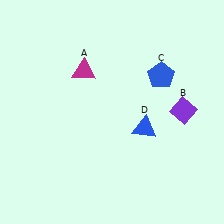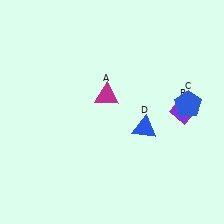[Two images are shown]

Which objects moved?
The objects that moved are: the magenta triangle (A), the blue pentagon (C).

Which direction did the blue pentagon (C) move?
The blue pentagon (C) moved down.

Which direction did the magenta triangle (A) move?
The magenta triangle (A) moved down.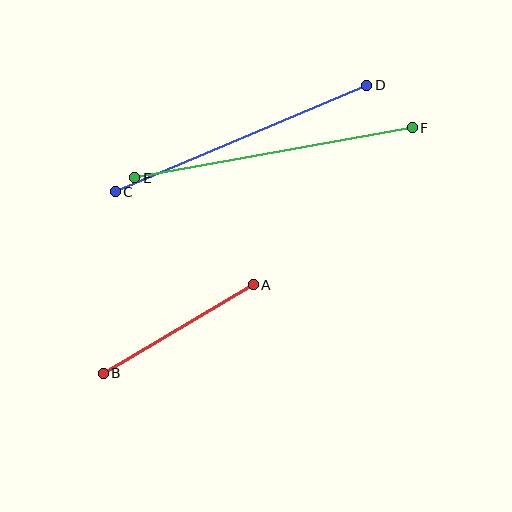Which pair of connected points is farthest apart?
Points E and F are farthest apart.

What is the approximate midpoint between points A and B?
The midpoint is at approximately (178, 329) pixels.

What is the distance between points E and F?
The distance is approximately 282 pixels.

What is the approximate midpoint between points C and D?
The midpoint is at approximately (241, 138) pixels.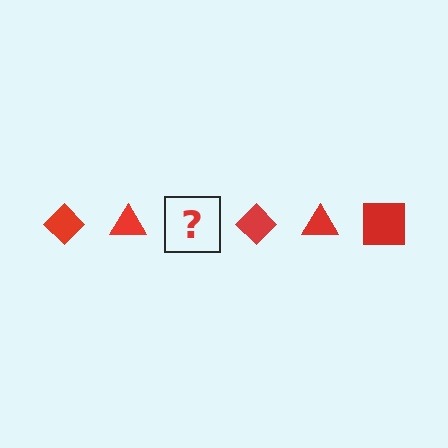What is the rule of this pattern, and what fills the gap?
The rule is that the pattern cycles through diamond, triangle, square shapes in red. The gap should be filled with a red square.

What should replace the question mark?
The question mark should be replaced with a red square.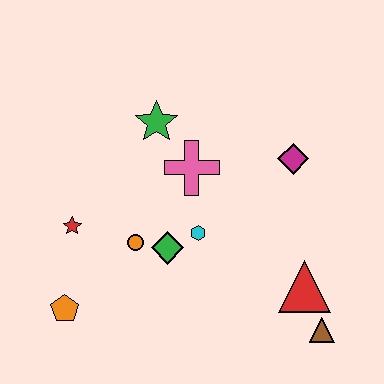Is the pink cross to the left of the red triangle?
Yes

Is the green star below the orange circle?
No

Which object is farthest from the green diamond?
The brown triangle is farthest from the green diamond.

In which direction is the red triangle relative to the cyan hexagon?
The red triangle is to the right of the cyan hexagon.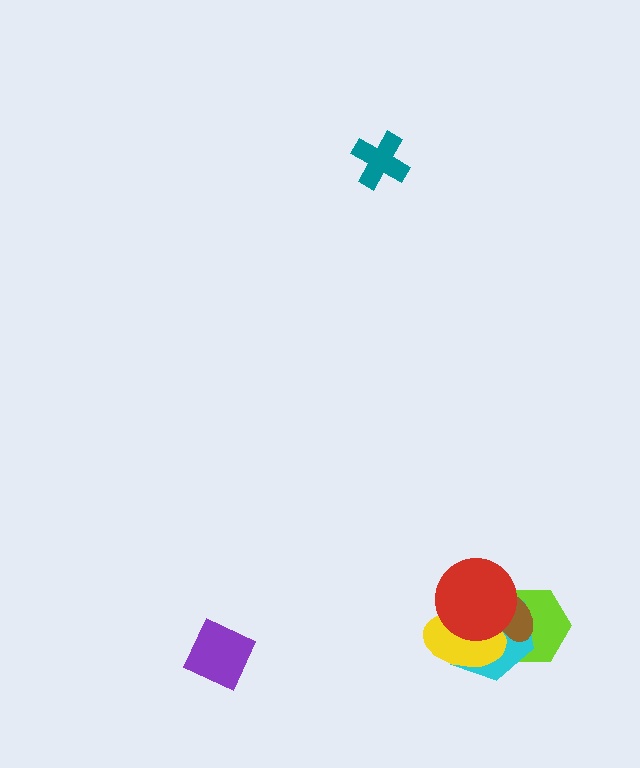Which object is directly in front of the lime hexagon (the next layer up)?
The cyan hexagon is directly in front of the lime hexagon.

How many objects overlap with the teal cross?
0 objects overlap with the teal cross.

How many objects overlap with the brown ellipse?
4 objects overlap with the brown ellipse.